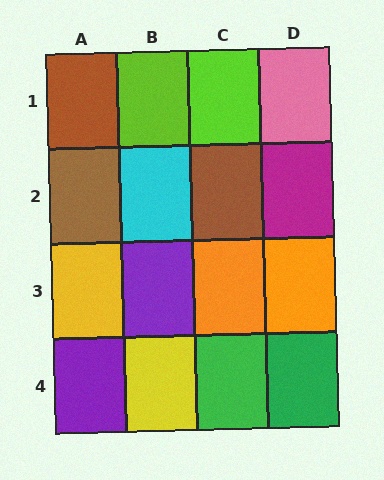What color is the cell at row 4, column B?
Yellow.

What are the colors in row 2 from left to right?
Brown, cyan, brown, magenta.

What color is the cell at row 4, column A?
Purple.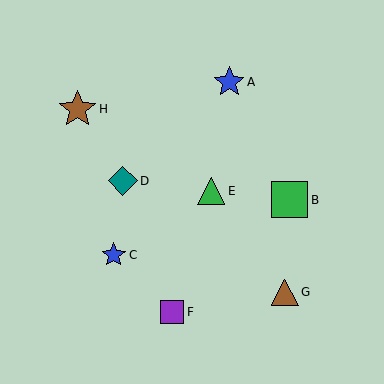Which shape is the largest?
The brown star (labeled H) is the largest.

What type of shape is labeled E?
Shape E is a green triangle.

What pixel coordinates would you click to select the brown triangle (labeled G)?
Click at (285, 292) to select the brown triangle G.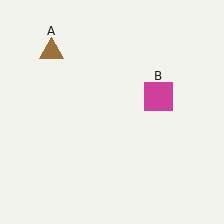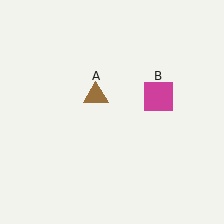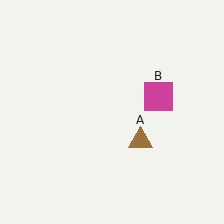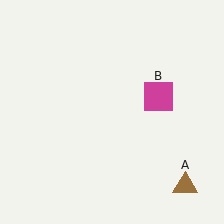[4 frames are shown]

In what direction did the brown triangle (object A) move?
The brown triangle (object A) moved down and to the right.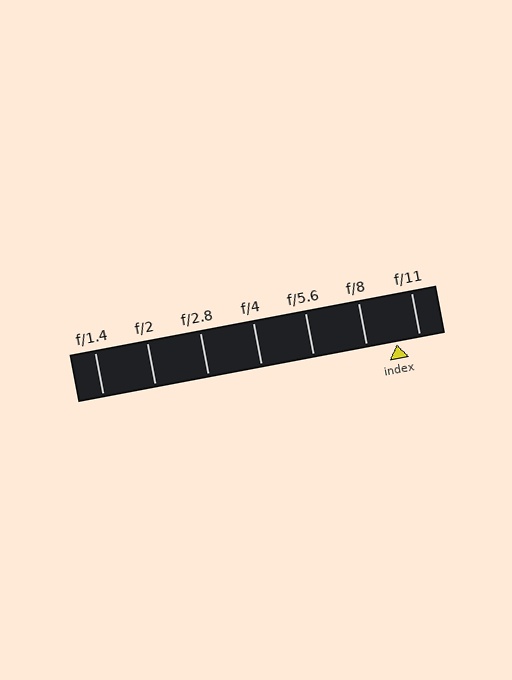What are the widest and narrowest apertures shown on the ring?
The widest aperture shown is f/1.4 and the narrowest is f/11.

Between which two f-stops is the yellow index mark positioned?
The index mark is between f/8 and f/11.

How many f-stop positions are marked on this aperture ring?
There are 7 f-stop positions marked.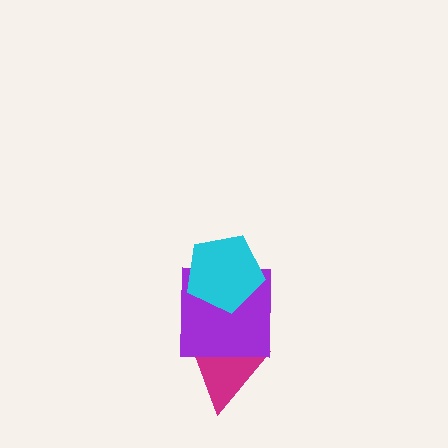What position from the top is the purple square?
The purple square is 2nd from the top.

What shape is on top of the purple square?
The cyan pentagon is on top of the purple square.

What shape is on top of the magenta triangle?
The purple square is on top of the magenta triangle.